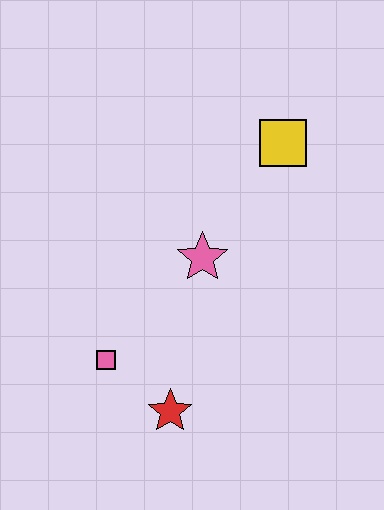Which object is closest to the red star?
The pink square is closest to the red star.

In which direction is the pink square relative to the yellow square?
The pink square is below the yellow square.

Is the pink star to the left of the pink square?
No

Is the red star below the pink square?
Yes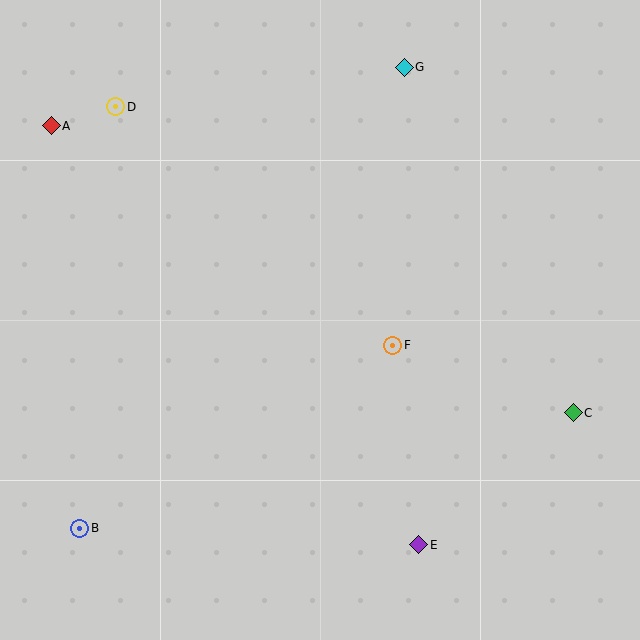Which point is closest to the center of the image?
Point F at (393, 345) is closest to the center.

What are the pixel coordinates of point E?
Point E is at (418, 545).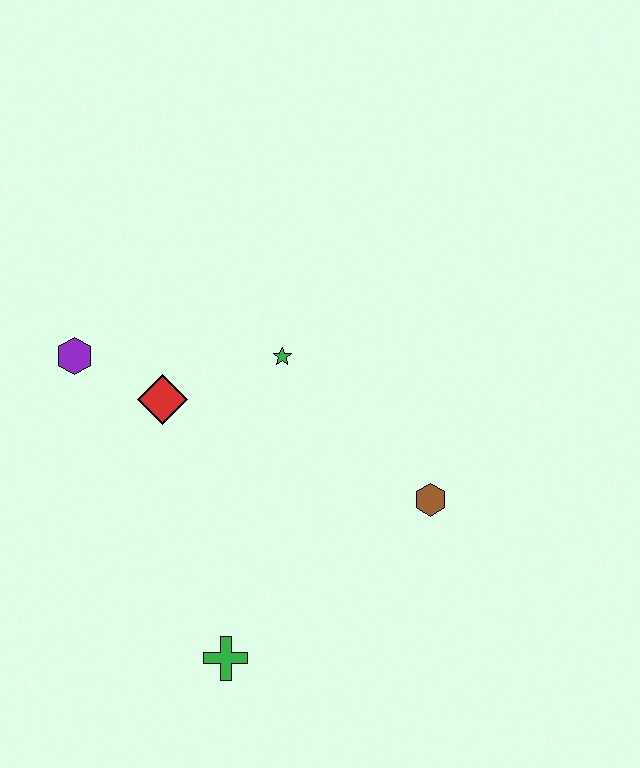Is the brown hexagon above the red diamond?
No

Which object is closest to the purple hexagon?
The red diamond is closest to the purple hexagon.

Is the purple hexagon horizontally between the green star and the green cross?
No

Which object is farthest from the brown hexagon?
The purple hexagon is farthest from the brown hexagon.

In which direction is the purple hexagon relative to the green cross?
The purple hexagon is above the green cross.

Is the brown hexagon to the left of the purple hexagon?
No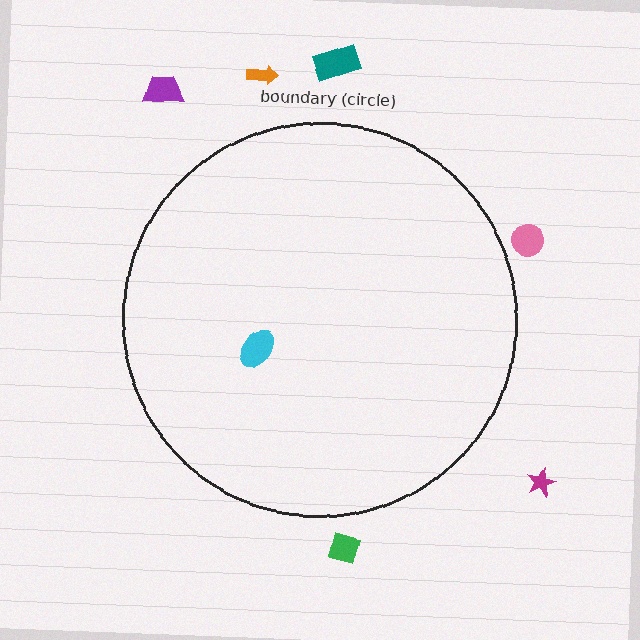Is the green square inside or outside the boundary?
Outside.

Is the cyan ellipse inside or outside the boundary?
Inside.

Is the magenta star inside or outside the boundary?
Outside.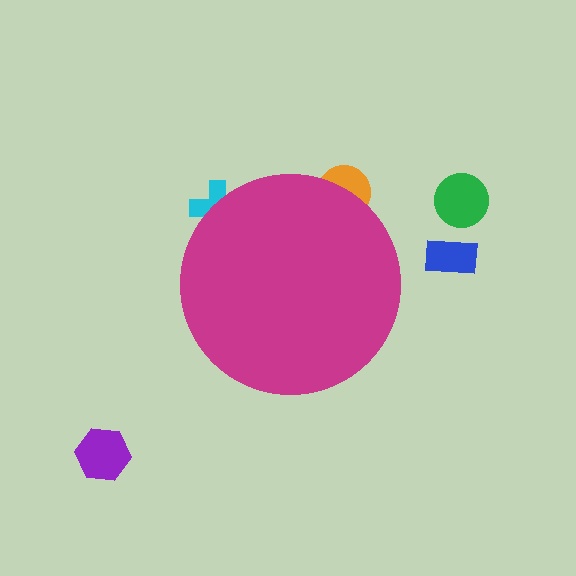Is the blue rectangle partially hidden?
No, the blue rectangle is fully visible.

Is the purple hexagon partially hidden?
No, the purple hexagon is fully visible.